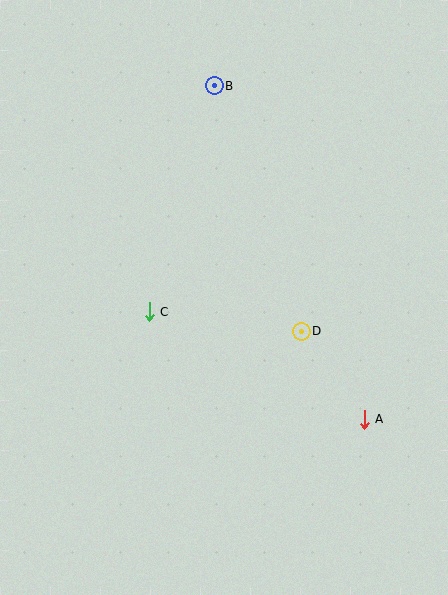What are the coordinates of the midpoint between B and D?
The midpoint between B and D is at (258, 209).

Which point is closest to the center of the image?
Point C at (149, 312) is closest to the center.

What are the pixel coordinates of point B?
Point B is at (214, 86).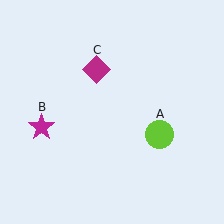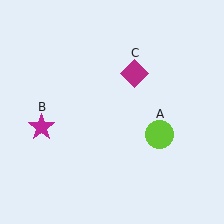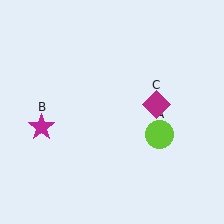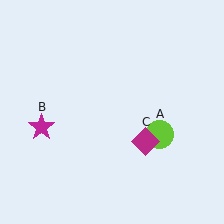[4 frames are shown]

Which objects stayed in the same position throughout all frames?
Lime circle (object A) and magenta star (object B) remained stationary.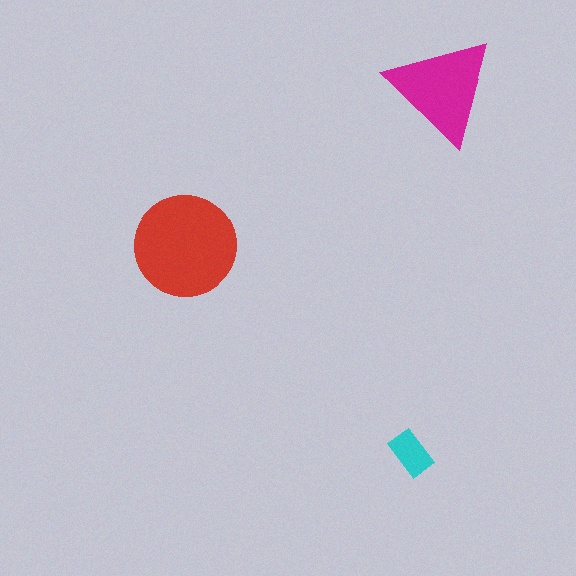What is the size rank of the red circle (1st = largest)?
1st.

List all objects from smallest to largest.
The cyan rectangle, the magenta triangle, the red circle.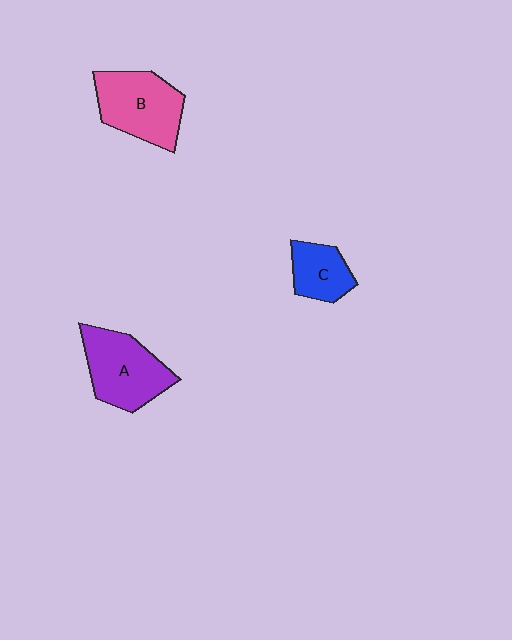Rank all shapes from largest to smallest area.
From largest to smallest: B (pink), A (purple), C (blue).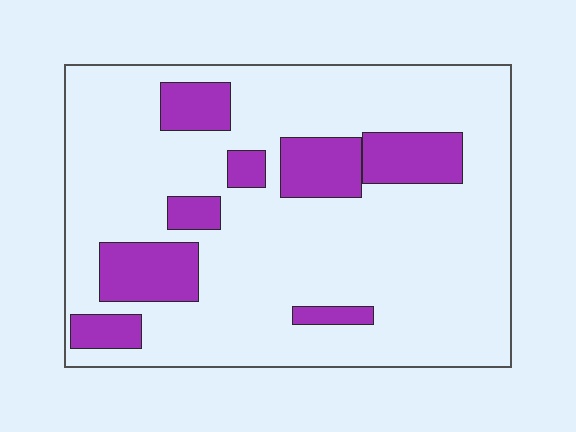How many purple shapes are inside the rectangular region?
8.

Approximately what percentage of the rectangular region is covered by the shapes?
Approximately 20%.